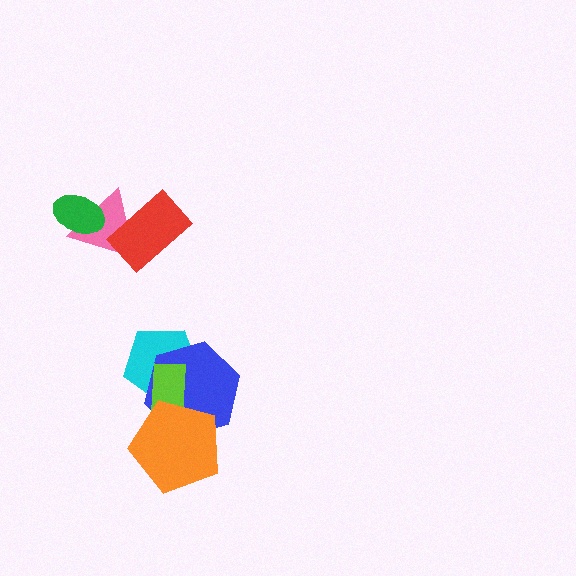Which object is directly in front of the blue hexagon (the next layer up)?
The lime rectangle is directly in front of the blue hexagon.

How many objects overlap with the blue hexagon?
3 objects overlap with the blue hexagon.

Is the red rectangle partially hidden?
No, no other shape covers it.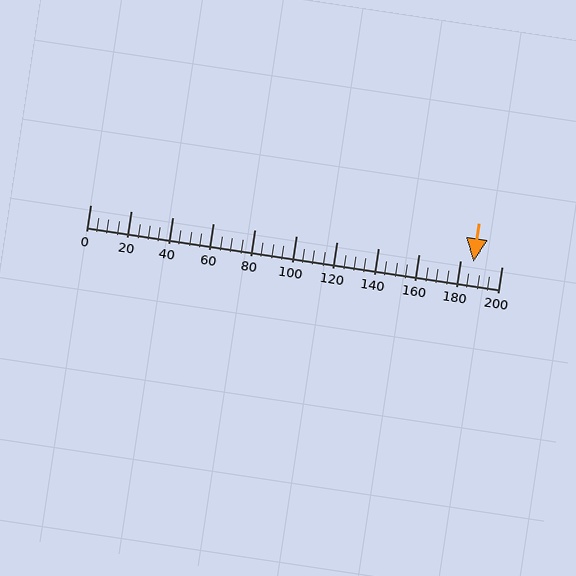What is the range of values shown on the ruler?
The ruler shows values from 0 to 200.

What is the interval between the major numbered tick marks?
The major tick marks are spaced 20 units apart.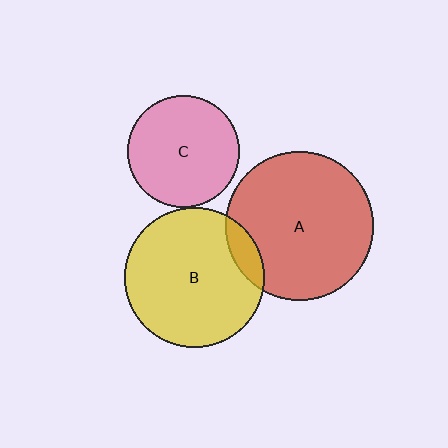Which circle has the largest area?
Circle A (red).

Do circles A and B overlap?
Yes.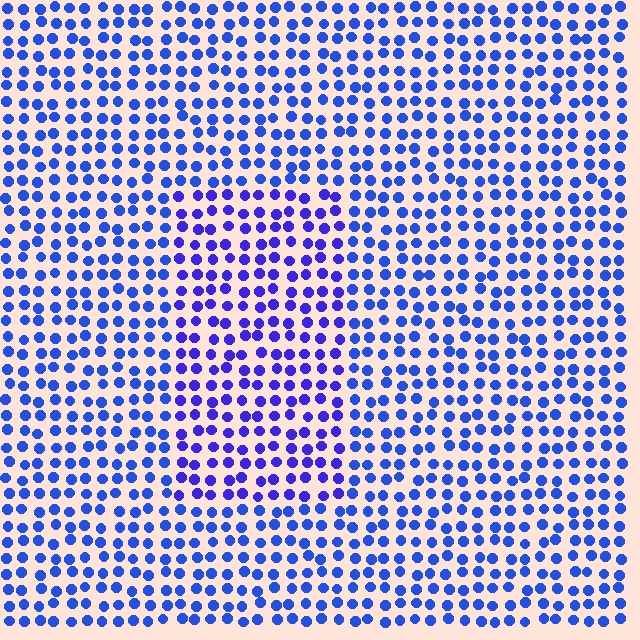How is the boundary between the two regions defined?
The boundary is defined purely by a slight shift in hue (about 21 degrees). Spacing, size, and orientation are identical on both sides.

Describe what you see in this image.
The image is filled with small blue elements in a uniform arrangement. A rectangle-shaped region is visible where the elements are tinted to a slightly different hue, forming a subtle color boundary.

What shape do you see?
I see a rectangle.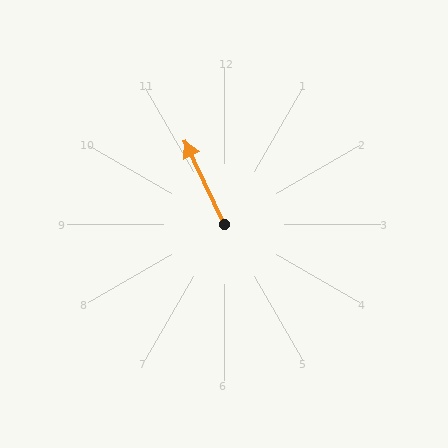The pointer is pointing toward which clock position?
Roughly 11 o'clock.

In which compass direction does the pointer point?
Northwest.